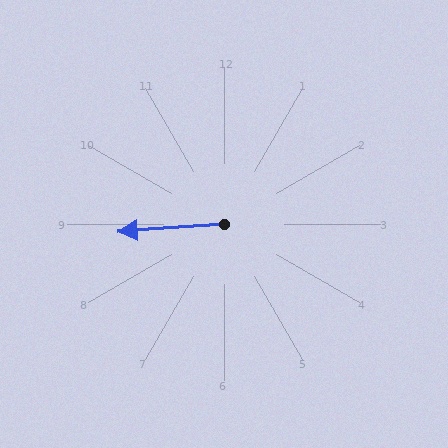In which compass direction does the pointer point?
West.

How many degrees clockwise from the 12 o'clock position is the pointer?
Approximately 266 degrees.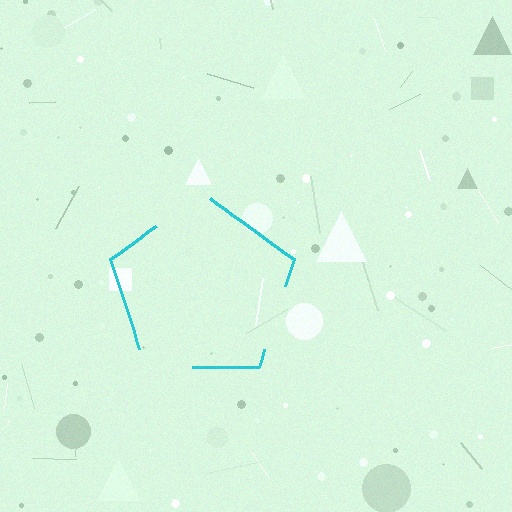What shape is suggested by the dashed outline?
The dashed outline suggests a pentagon.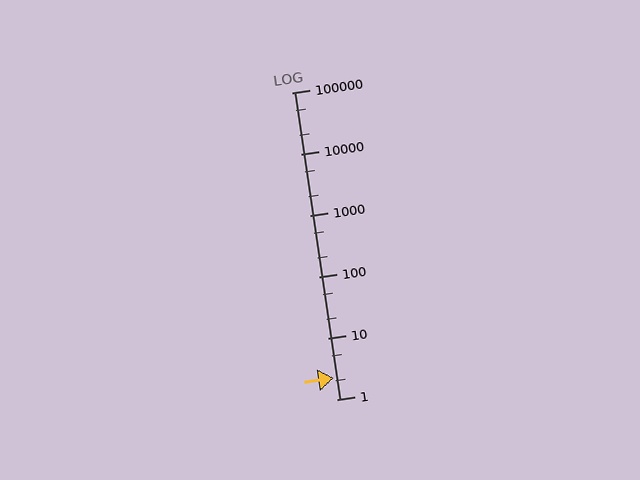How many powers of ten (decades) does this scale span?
The scale spans 5 decades, from 1 to 100000.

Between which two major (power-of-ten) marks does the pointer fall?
The pointer is between 1 and 10.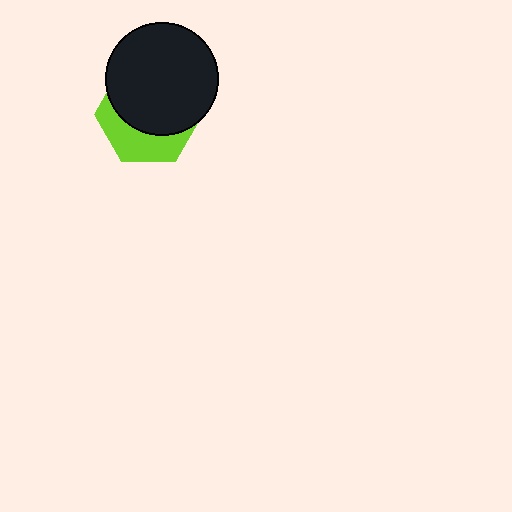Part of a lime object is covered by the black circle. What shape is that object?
It is a hexagon.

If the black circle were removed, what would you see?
You would see the complete lime hexagon.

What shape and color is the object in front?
The object in front is a black circle.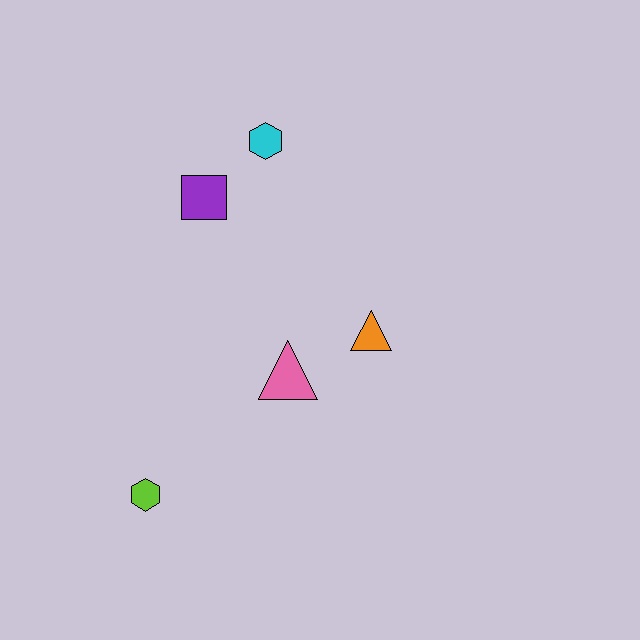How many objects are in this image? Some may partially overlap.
There are 5 objects.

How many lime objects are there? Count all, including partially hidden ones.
There is 1 lime object.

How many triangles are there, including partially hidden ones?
There are 2 triangles.